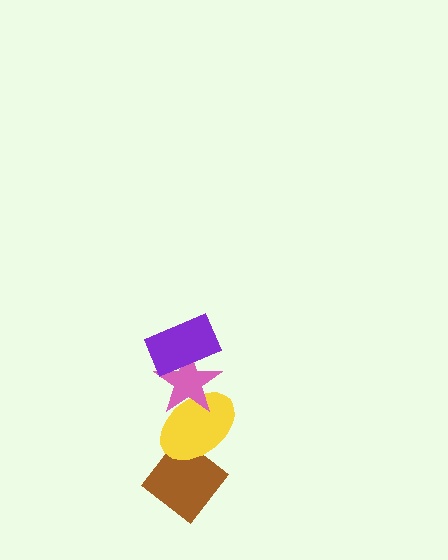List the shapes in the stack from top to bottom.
From top to bottom: the purple rectangle, the pink star, the yellow ellipse, the brown diamond.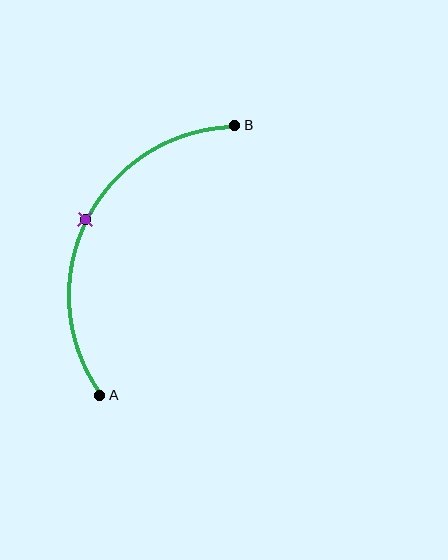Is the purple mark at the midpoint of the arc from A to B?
Yes. The purple mark lies on the arc at equal arc-length from both A and B — it is the arc midpoint.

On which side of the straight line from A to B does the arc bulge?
The arc bulges to the left of the straight line connecting A and B.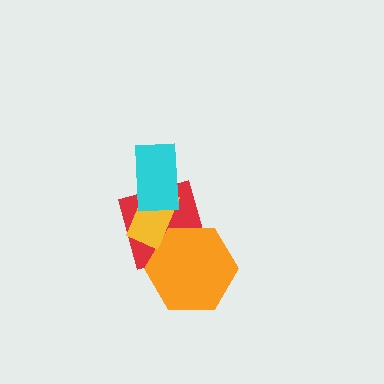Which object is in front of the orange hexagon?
The yellow rectangle is in front of the orange hexagon.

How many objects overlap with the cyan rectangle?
2 objects overlap with the cyan rectangle.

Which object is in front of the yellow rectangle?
The cyan rectangle is in front of the yellow rectangle.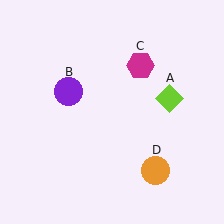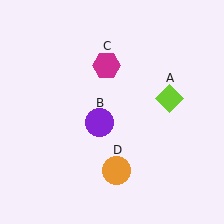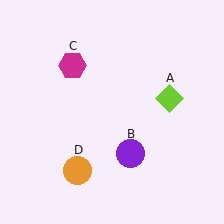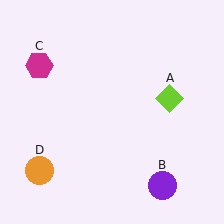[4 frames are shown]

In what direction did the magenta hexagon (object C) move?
The magenta hexagon (object C) moved left.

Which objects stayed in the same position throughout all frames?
Lime diamond (object A) remained stationary.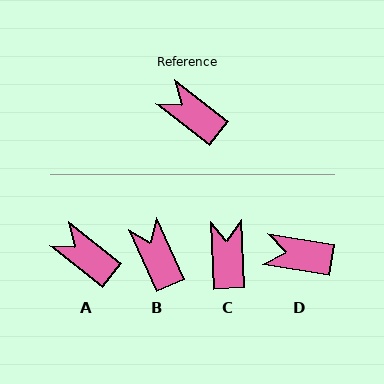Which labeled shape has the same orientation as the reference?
A.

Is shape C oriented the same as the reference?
No, it is off by about 49 degrees.